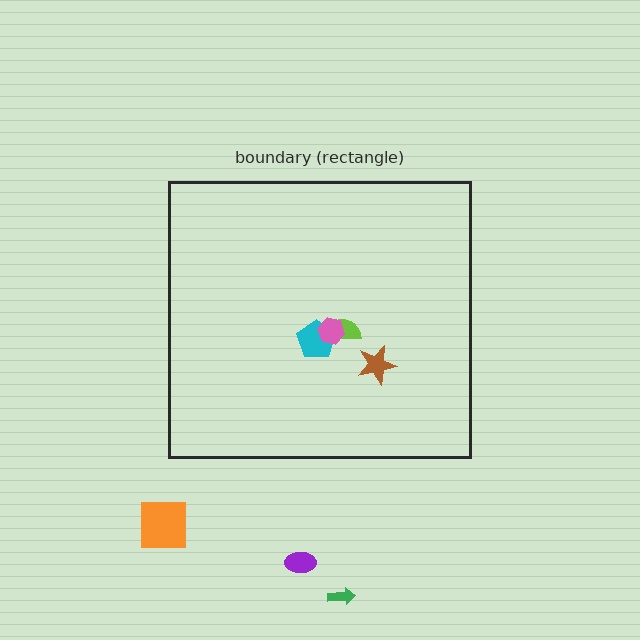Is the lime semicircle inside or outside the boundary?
Inside.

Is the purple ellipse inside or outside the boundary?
Outside.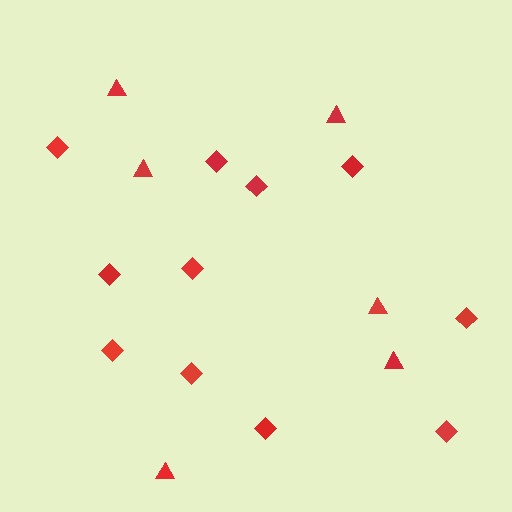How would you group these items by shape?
There are 2 groups: one group of triangles (6) and one group of diamonds (11).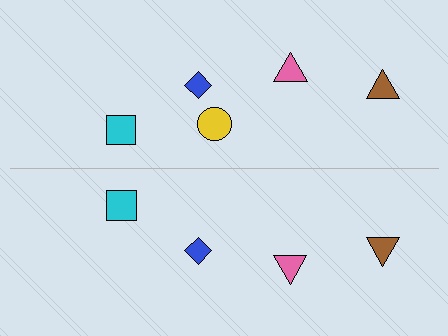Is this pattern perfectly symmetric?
No, the pattern is not perfectly symmetric. A yellow circle is missing from the bottom side.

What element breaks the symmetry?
A yellow circle is missing from the bottom side.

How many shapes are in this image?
There are 9 shapes in this image.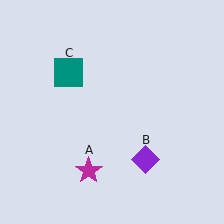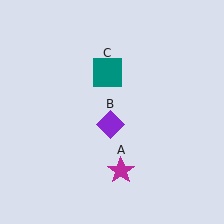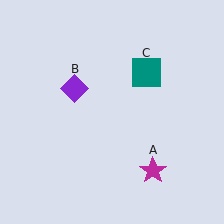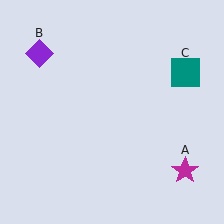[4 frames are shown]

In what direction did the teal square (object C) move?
The teal square (object C) moved right.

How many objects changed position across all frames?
3 objects changed position: magenta star (object A), purple diamond (object B), teal square (object C).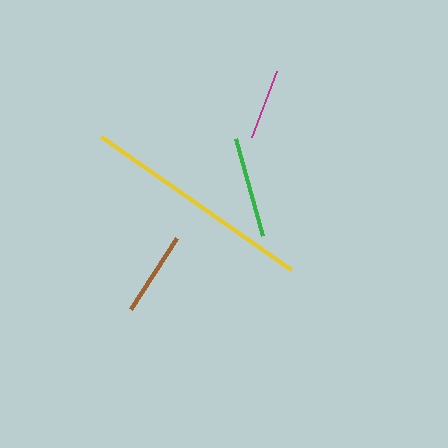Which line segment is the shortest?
The magenta line is the shortest at approximately 71 pixels.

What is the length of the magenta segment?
The magenta segment is approximately 71 pixels long.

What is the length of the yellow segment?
The yellow segment is approximately 232 pixels long.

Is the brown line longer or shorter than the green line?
The green line is longer than the brown line.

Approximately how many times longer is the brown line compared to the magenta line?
The brown line is approximately 1.2 times the length of the magenta line.